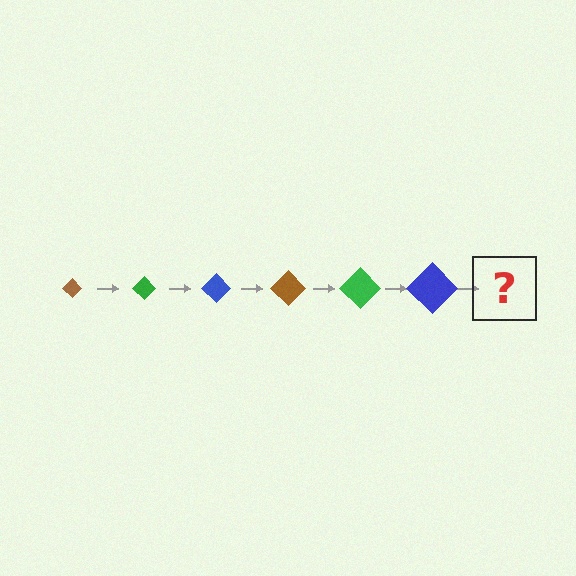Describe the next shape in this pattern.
It should be a brown diamond, larger than the previous one.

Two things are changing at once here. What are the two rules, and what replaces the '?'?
The two rules are that the diamond grows larger each step and the color cycles through brown, green, and blue. The '?' should be a brown diamond, larger than the previous one.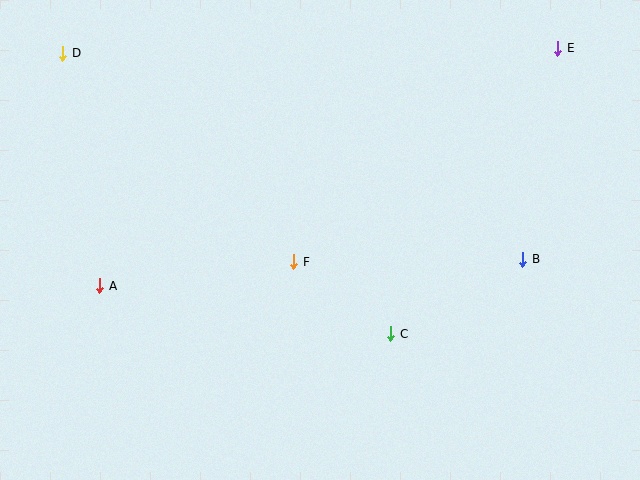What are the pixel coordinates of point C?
Point C is at (391, 334).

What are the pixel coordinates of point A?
Point A is at (100, 286).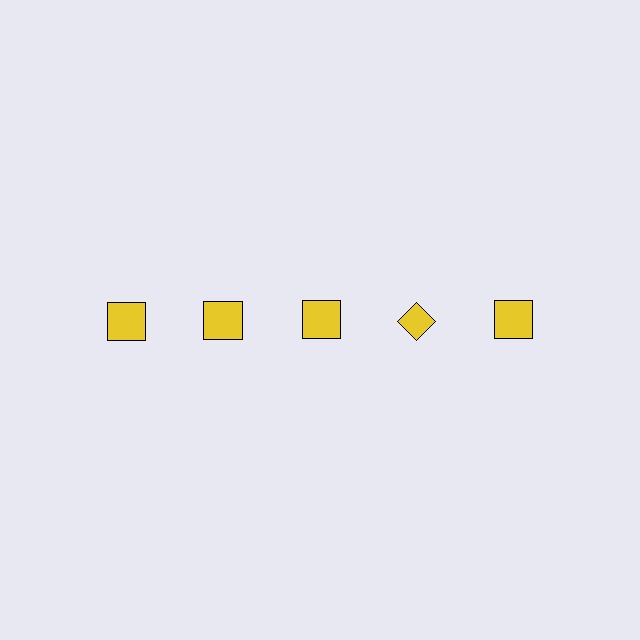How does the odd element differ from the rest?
It has a different shape: diamond instead of square.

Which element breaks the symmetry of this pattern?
The yellow diamond in the top row, second from right column breaks the symmetry. All other shapes are yellow squares.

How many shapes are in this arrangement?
There are 5 shapes arranged in a grid pattern.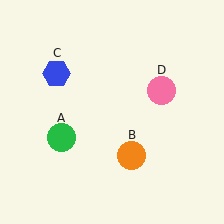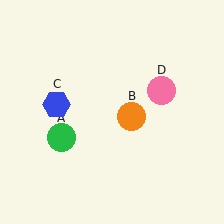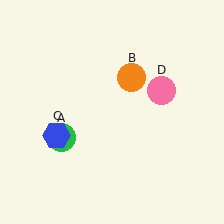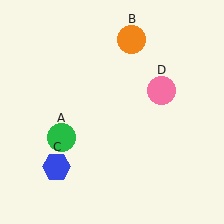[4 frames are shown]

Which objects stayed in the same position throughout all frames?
Green circle (object A) and pink circle (object D) remained stationary.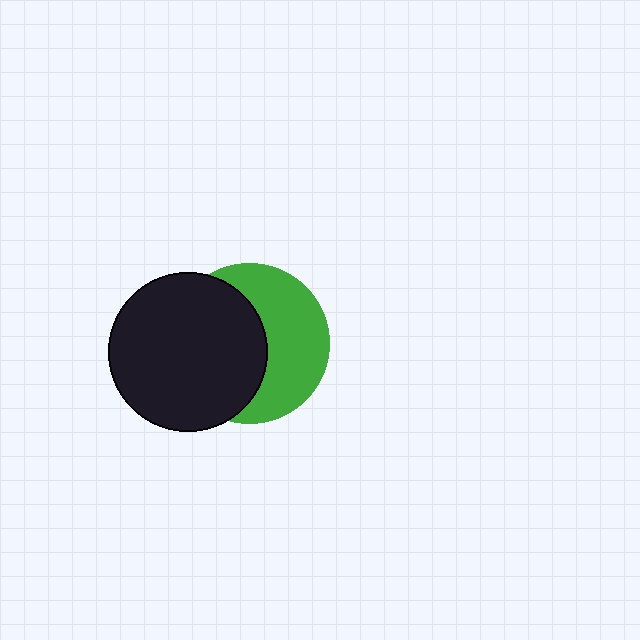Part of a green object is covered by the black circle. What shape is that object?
It is a circle.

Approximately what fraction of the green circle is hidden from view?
Roughly 52% of the green circle is hidden behind the black circle.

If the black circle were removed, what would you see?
You would see the complete green circle.